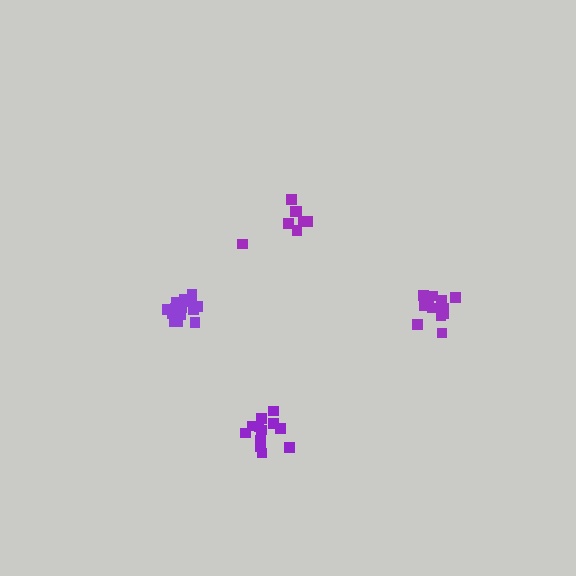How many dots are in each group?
Group 1: 12 dots, Group 2: 9 dots, Group 3: 13 dots, Group 4: 15 dots (49 total).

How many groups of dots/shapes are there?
There are 4 groups.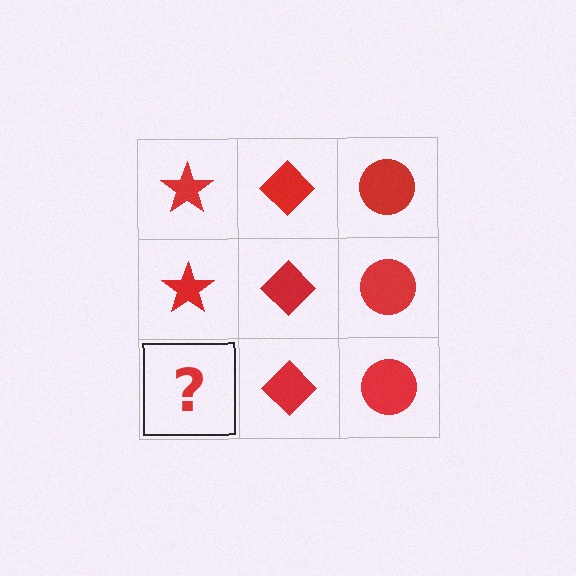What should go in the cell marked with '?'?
The missing cell should contain a red star.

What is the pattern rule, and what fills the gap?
The rule is that each column has a consistent shape. The gap should be filled with a red star.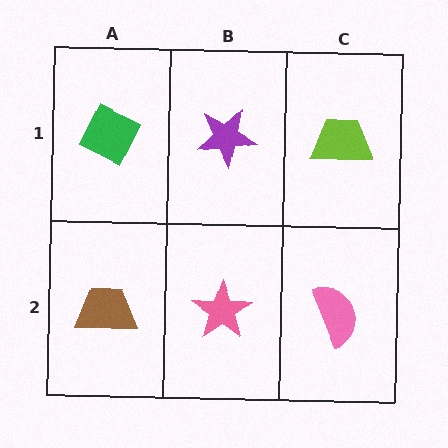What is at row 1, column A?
A green diamond.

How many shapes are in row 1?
3 shapes.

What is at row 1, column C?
A lime trapezoid.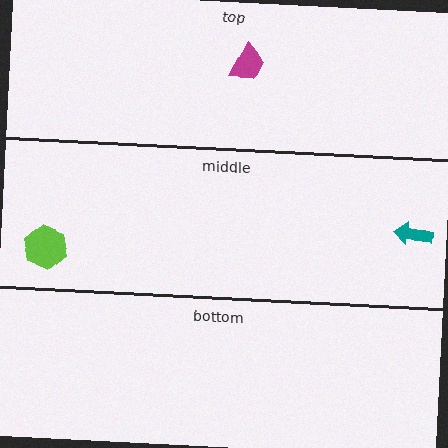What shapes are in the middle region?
The lime hexagon, the teal arrow.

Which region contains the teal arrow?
The middle region.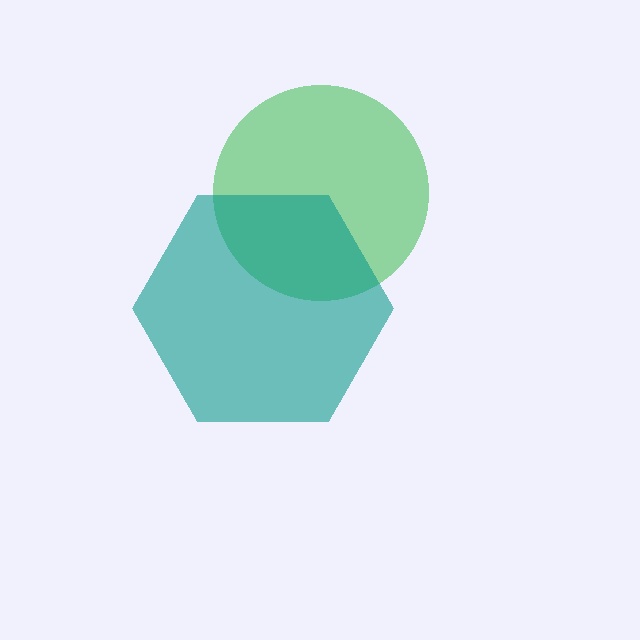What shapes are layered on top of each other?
The layered shapes are: a green circle, a teal hexagon.